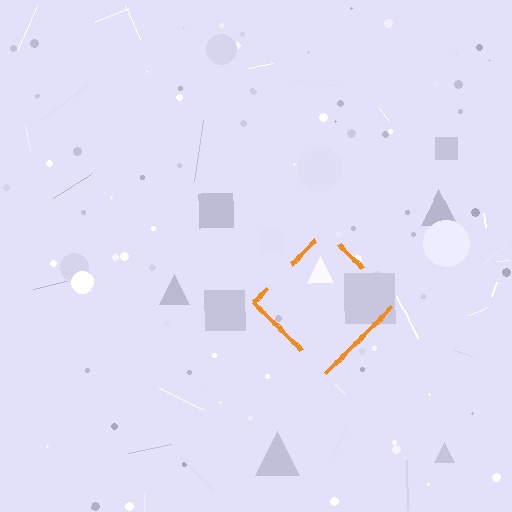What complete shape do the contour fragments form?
The contour fragments form a diamond.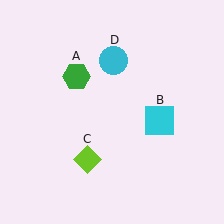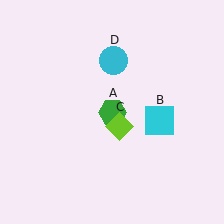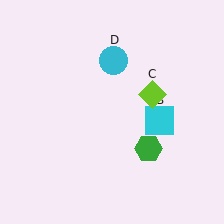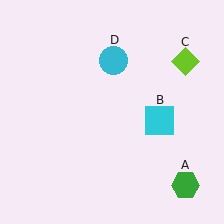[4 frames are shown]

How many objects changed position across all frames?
2 objects changed position: green hexagon (object A), lime diamond (object C).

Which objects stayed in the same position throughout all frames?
Cyan square (object B) and cyan circle (object D) remained stationary.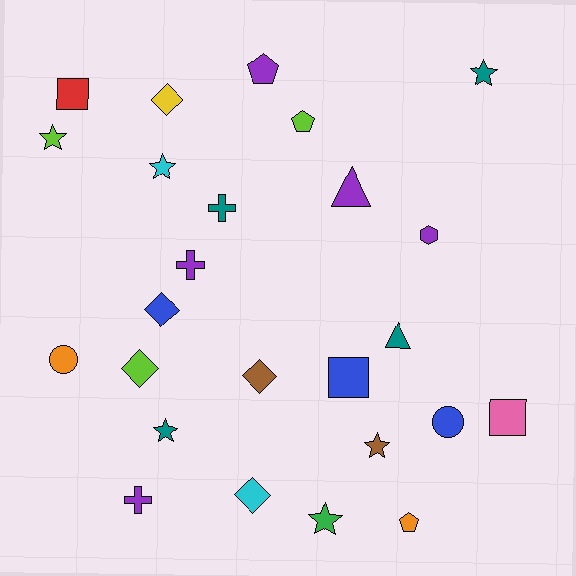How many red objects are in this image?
There is 1 red object.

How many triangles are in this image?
There are 2 triangles.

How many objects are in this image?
There are 25 objects.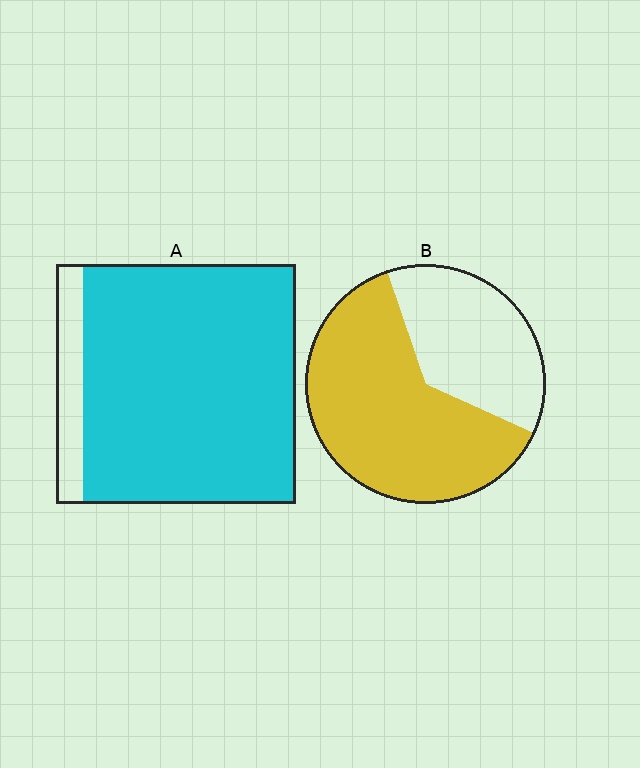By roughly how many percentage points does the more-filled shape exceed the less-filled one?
By roughly 25 percentage points (A over B).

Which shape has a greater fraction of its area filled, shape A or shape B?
Shape A.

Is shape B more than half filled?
Yes.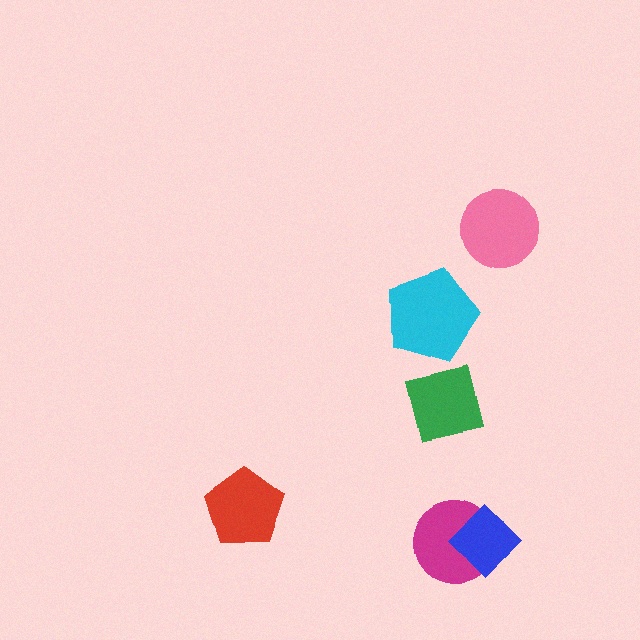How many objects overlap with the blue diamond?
1 object overlaps with the blue diamond.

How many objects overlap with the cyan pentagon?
0 objects overlap with the cyan pentagon.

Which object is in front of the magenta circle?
The blue diamond is in front of the magenta circle.